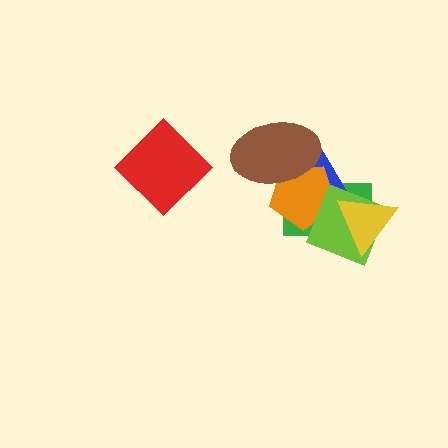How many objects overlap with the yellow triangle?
3 objects overlap with the yellow triangle.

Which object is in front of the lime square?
The yellow triangle is in front of the lime square.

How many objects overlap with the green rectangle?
5 objects overlap with the green rectangle.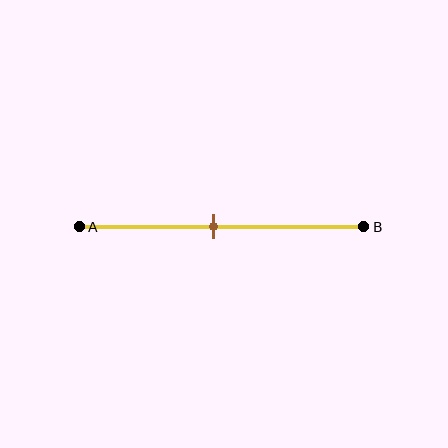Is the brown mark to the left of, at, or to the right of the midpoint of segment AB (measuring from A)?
The brown mark is approximately at the midpoint of segment AB.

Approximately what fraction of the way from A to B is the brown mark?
The brown mark is approximately 45% of the way from A to B.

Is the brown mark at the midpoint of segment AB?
Yes, the mark is approximately at the midpoint.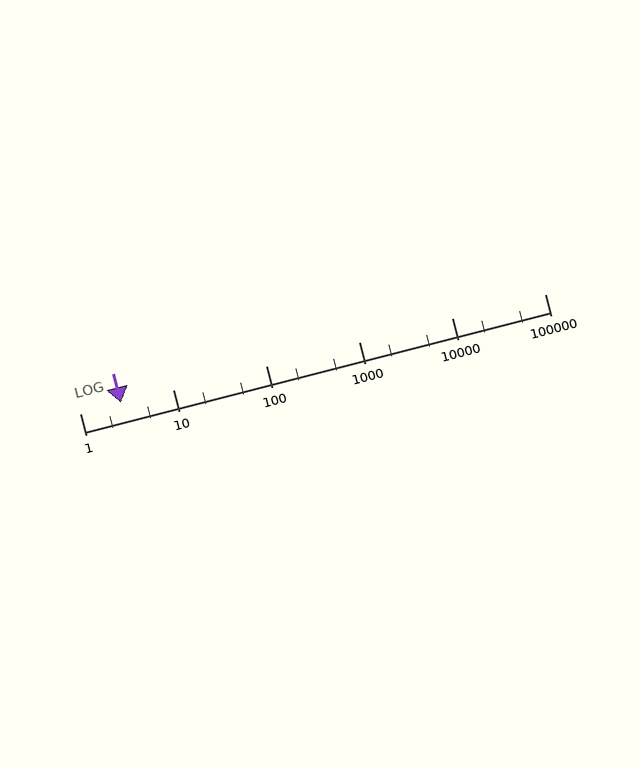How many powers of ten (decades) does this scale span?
The scale spans 5 decades, from 1 to 100000.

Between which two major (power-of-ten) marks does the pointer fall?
The pointer is between 1 and 10.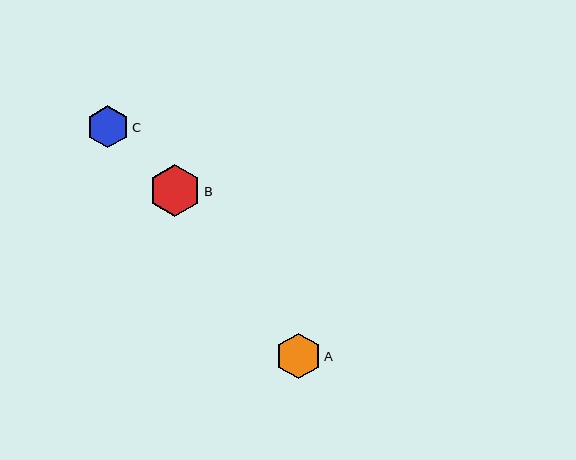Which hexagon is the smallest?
Hexagon C is the smallest with a size of approximately 42 pixels.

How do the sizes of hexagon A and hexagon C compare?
Hexagon A and hexagon C are approximately the same size.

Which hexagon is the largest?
Hexagon B is the largest with a size of approximately 52 pixels.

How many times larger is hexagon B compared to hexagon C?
Hexagon B is approximately 1.2 times the size of hexagon C.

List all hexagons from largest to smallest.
From largest to smallest: B, A, C.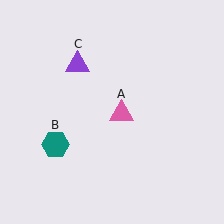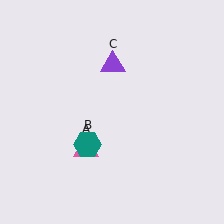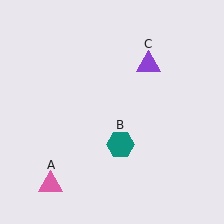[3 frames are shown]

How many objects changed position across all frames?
3 objects changed position: pink triangle (object A), teal hexagon (object B), purple triangle (object C).